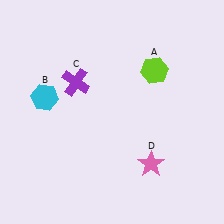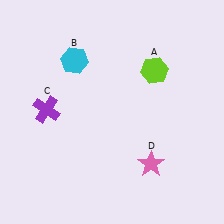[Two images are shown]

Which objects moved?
The objects that moved are: the cyan hexagon (B), the purple cross (C).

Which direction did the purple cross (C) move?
The purple cross (C) moved left.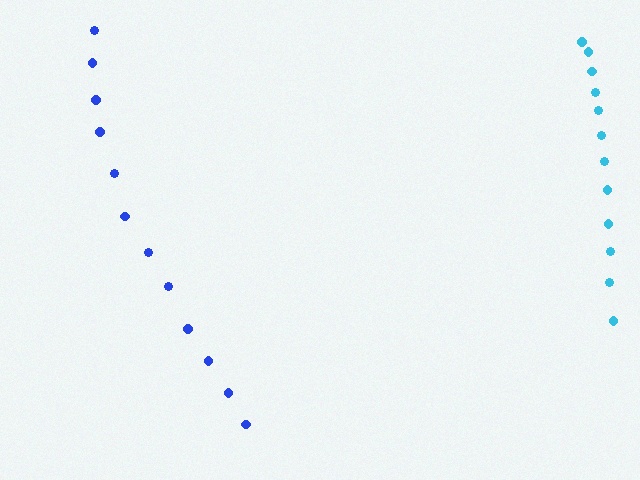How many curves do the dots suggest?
There are 2 distinct paths.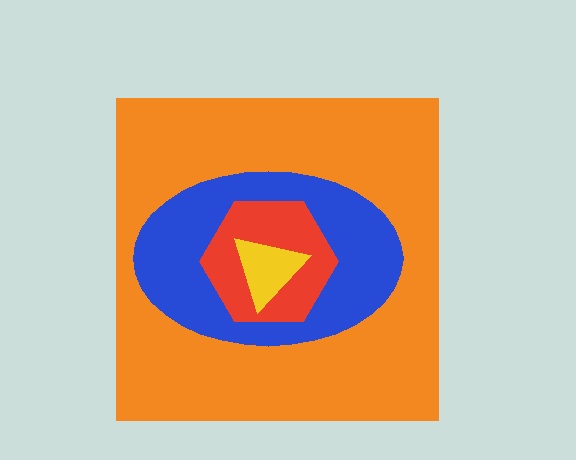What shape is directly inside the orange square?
The blue ellipse.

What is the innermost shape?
The yellow triangle.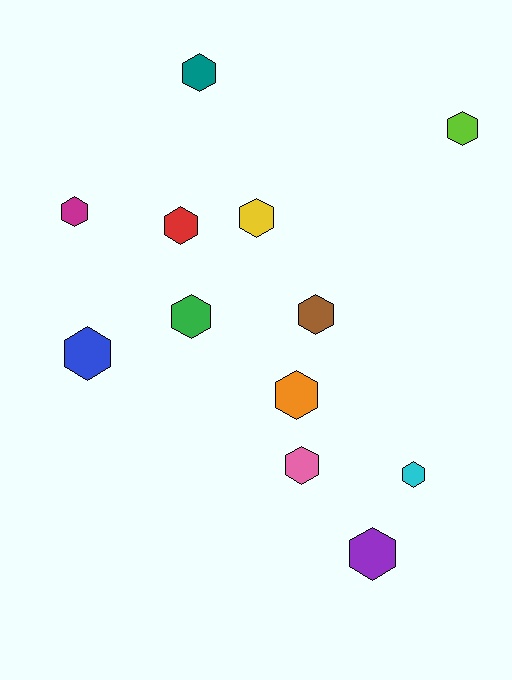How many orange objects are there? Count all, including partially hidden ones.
There is 1 orange object.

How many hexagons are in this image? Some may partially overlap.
There are 12 hexagons.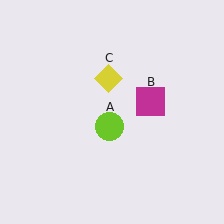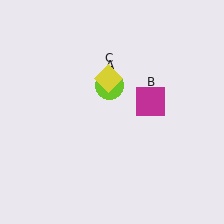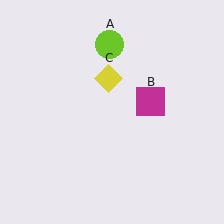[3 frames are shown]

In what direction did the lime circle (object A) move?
The lime circle (object A) moved up.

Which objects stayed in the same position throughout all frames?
Magenta square (object B) and yellow diamond (object C) remained stationary.